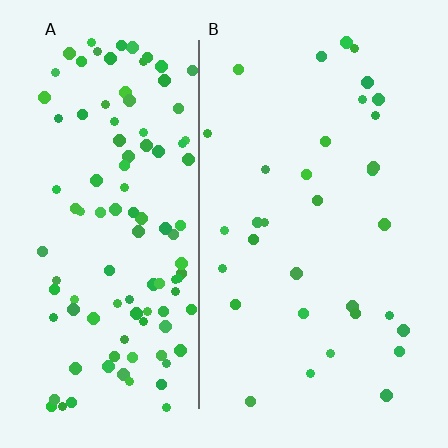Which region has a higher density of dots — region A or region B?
A (the left).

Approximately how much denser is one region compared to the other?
Approximately 3.3× — region A over region B.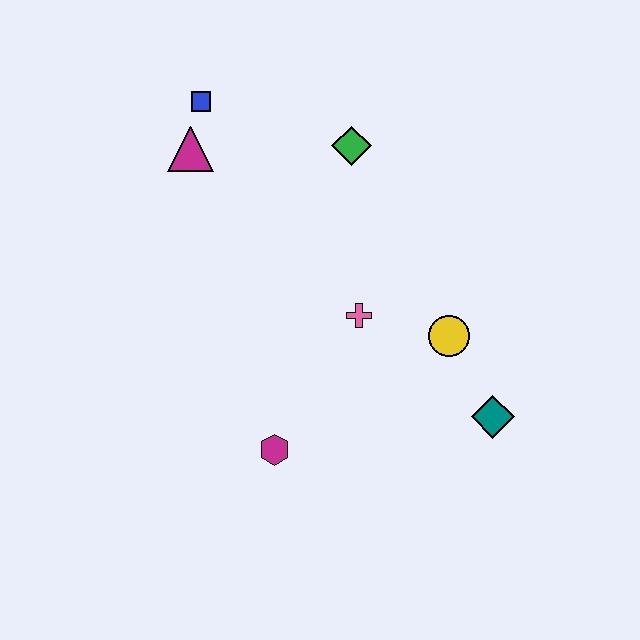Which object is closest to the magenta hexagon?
The pink cross is closest to the magenta hexagon.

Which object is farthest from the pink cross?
The blue square is farthest from the pink cross.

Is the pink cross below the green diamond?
Yes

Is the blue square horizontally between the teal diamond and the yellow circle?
No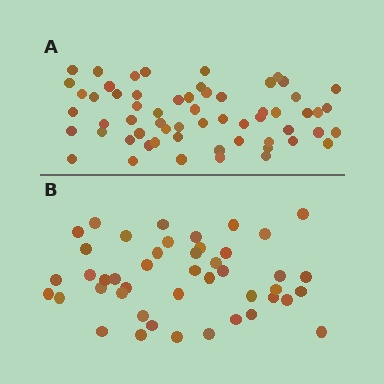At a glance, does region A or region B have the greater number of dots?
Region A (the top region) has more dots.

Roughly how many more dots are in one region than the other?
Region A has approximately 15 more dots than region B.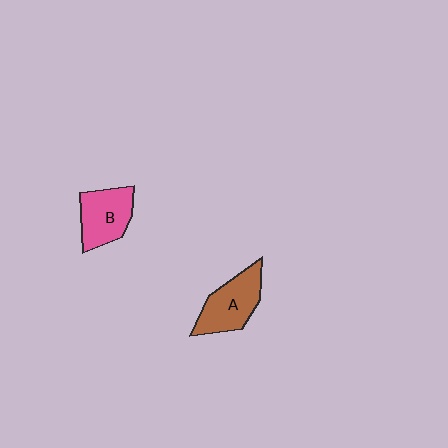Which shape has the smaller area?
Shape B (pink).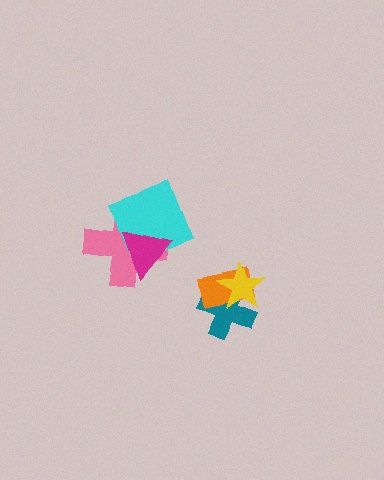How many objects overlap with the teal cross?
2 objects overlap with the teal cross.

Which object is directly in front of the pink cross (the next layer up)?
The cyan square is directly in front of the pink cross.